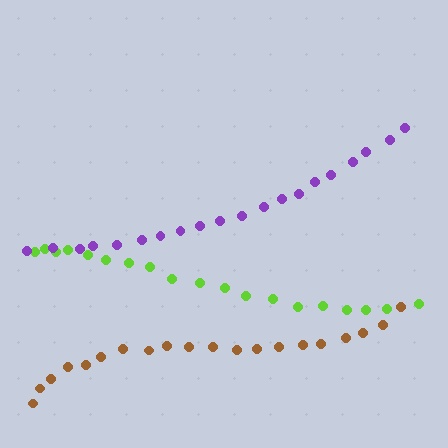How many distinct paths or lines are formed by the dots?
There are 3 distinct paths.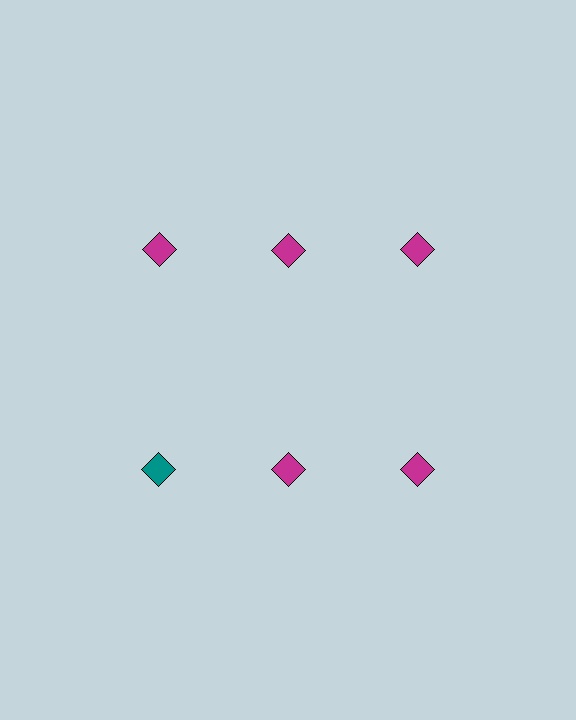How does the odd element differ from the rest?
It has a different color: teal instead of magenta.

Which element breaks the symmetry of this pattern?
The teal diamond in the second row, leftmost column breaks the symmetry. All other shapes are magenta diamonds.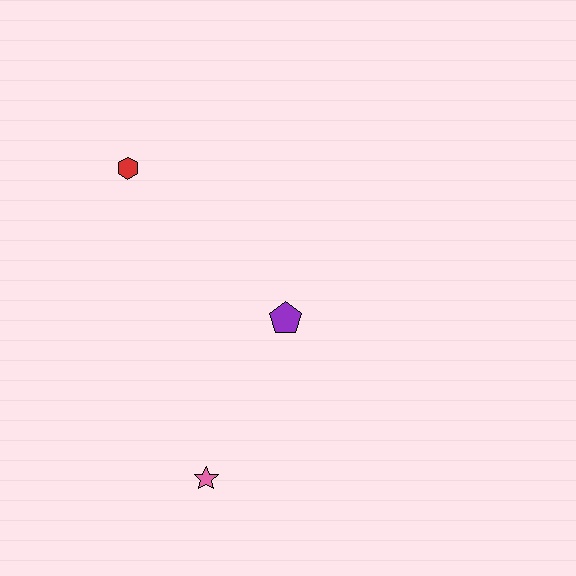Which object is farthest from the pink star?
The red hexagon is farthest from the pink star.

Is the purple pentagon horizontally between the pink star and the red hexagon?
No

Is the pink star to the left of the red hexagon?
No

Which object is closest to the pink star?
The purple pentagon is closest to the pink star.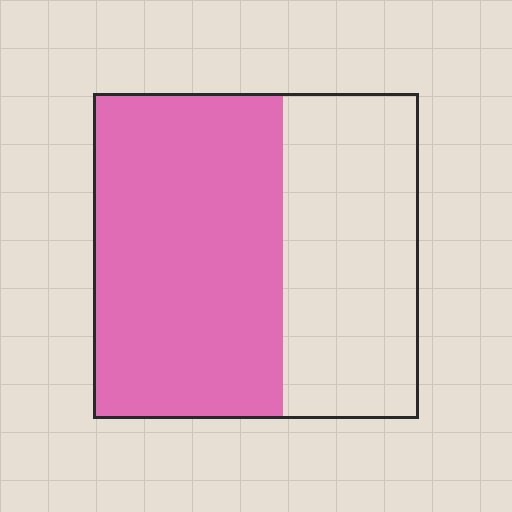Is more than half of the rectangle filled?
Yes.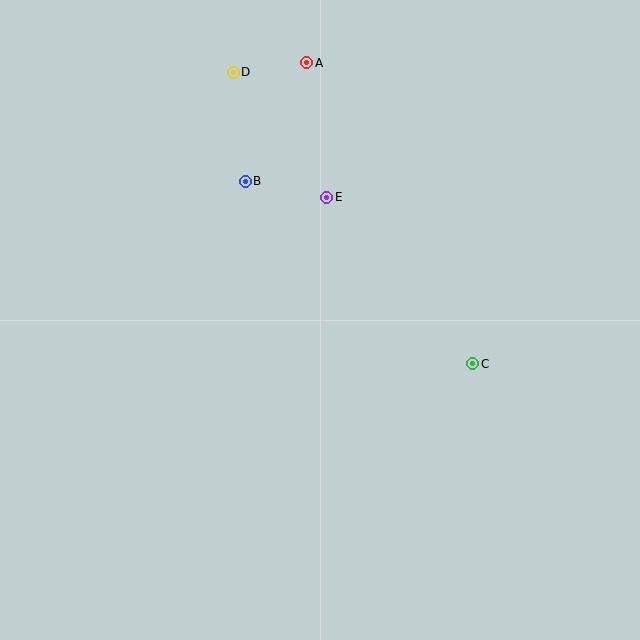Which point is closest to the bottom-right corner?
Point C is closest to the bottom-right corner.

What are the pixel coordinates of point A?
Point A is at (307, 63).